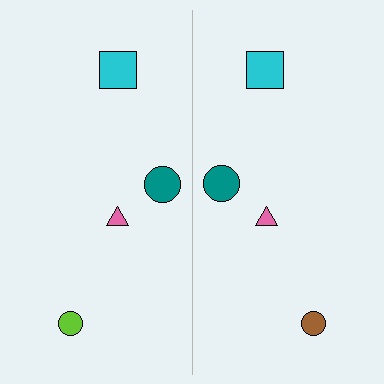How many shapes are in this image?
There are 8 shapes in this image.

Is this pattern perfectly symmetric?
No, the pattern is not perfectly symmetric. The brown circle on the right side breaks the symmetry — its mirror counterpart is lime.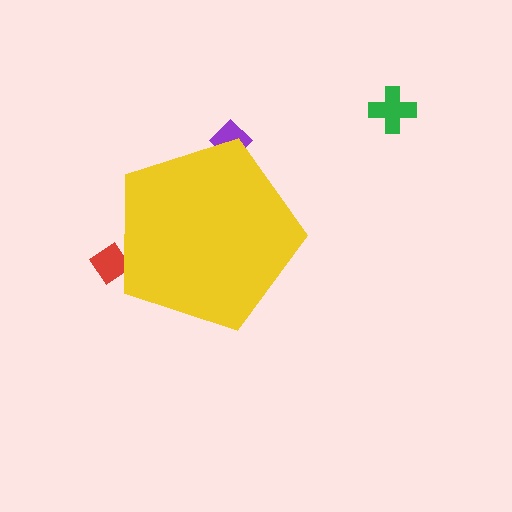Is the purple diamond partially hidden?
Yes, the purple diamond is partially hidden behind the yellow pentagon.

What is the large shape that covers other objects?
A yellow pentagon.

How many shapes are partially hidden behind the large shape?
2 shapes are partially hidden.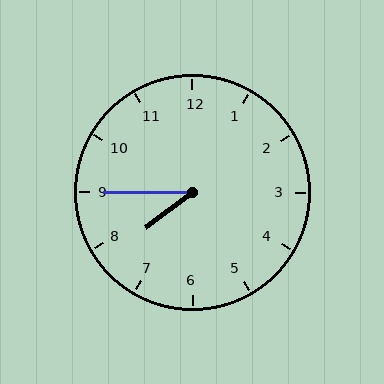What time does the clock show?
7:45.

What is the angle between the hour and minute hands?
Approximately 38 degrees.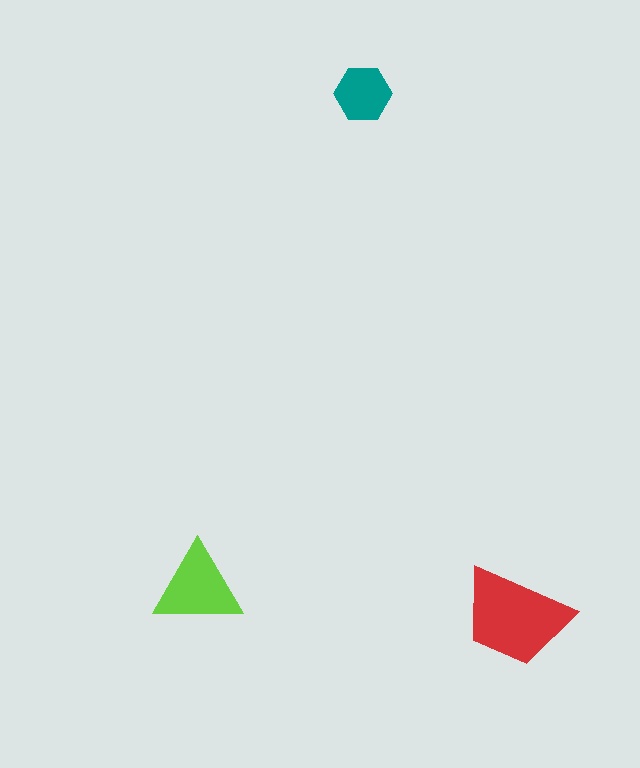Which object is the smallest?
The teal hexagon.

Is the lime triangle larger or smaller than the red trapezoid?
Smaller.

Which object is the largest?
The red trapezoid.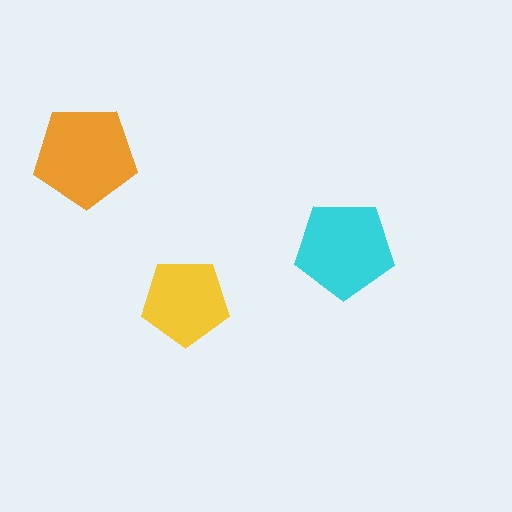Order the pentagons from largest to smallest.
the orange one, the cyan one, the yellow one.